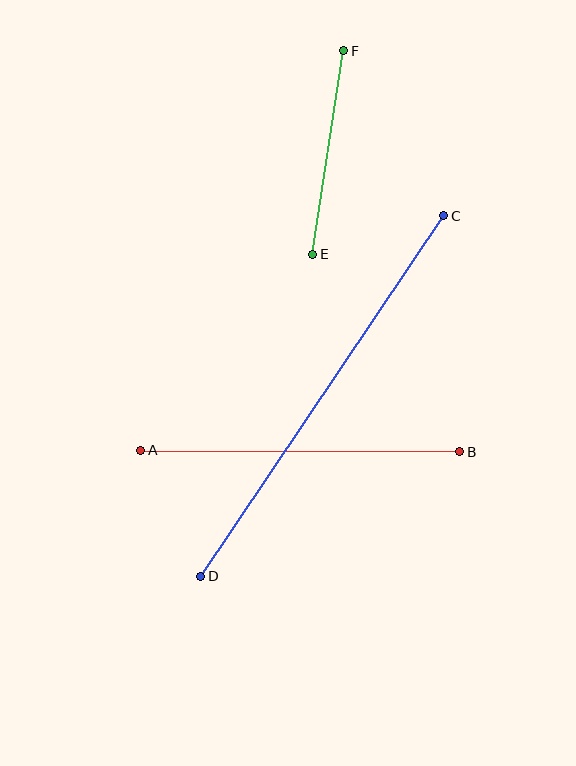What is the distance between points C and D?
The distance is approximately 435 pixels.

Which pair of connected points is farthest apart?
Points C and D are farthest apart.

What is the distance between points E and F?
The distance is approximately 206 pixels.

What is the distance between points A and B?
The distance is approximately 319 pixels.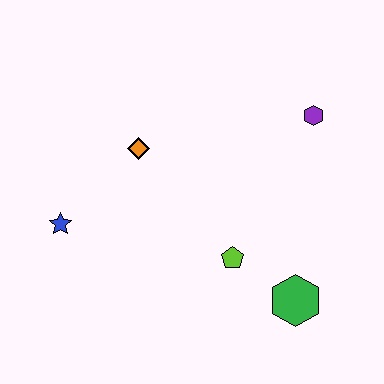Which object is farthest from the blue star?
The purple hexagon is farthest from the blue star.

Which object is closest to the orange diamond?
The blue star is closest to the orange diamond.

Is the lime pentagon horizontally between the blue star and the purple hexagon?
Yes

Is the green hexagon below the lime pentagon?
Yes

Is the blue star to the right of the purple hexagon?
No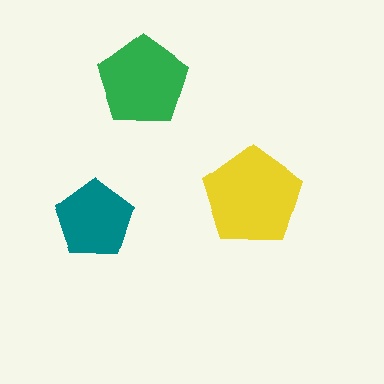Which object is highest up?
The green pentagon is topmost.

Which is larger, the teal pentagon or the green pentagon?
The green one.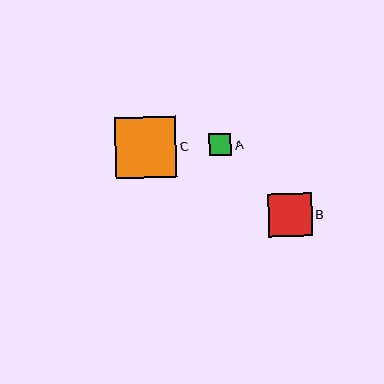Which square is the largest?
Square C is the largest with a size of approximately 61 pixels.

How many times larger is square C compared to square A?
Square C is approximately 2.8 times the size of square A.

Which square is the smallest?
Square A is the smallest with a size of approximately 22 pixels.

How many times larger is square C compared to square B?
Square C is approximately 1.4 times the size of square B.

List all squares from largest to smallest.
From largest to smallest: C, B, A.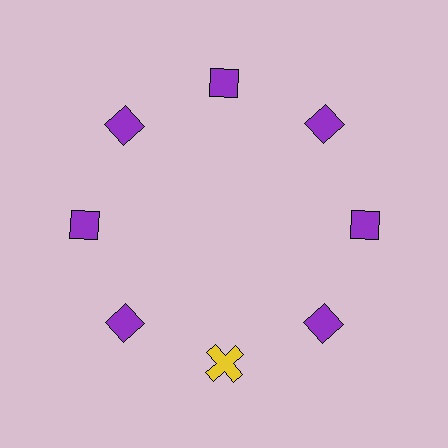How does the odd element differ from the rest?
It differs in both color (yellow instead of purple) and shape (cross instead of diamond).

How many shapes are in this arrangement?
There are 8 shapes arranged in a ring pattern.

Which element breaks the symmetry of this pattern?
The yellow cross at roughly the 6 o'clock position breaks the symmetry. All other shapes are purple diamonds.